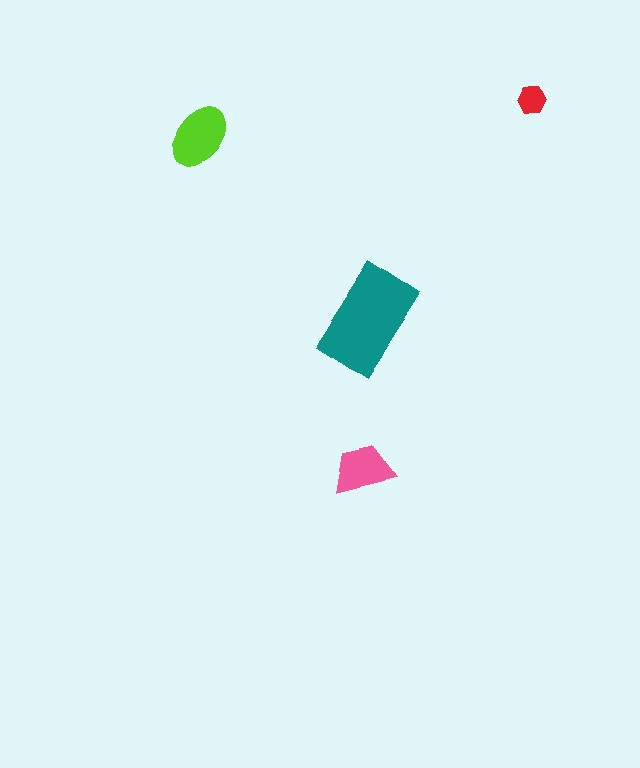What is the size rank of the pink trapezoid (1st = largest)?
3rd.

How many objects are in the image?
There are 4 objects in the image.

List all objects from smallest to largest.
The red hexagon, the pink trapezoid, the lime ellipse, the teal rectangle.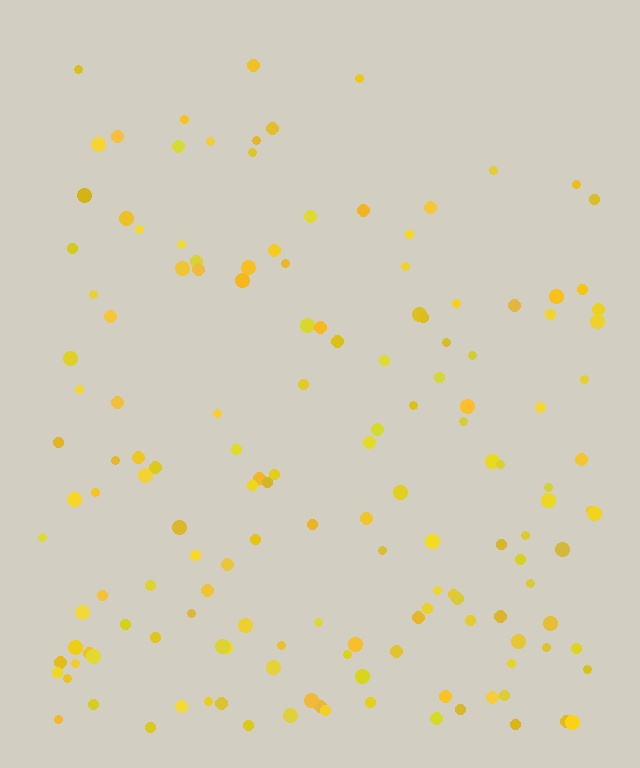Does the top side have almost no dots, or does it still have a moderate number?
Still a moderate number, just noticeably fewer than the bottom.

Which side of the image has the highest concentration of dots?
The bottom.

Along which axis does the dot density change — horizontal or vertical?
Vertical.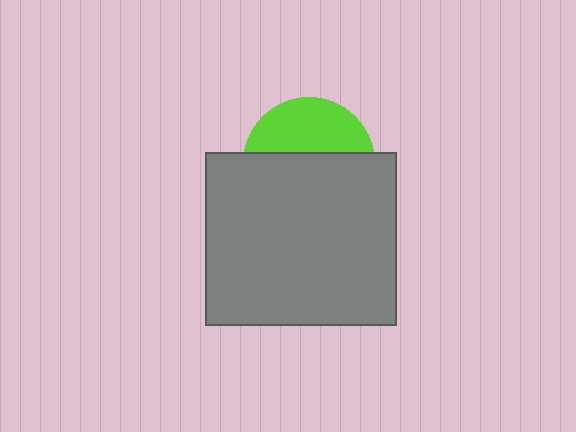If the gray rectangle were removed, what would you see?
You would see the complete lime circle.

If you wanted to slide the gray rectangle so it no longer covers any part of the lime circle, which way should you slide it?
Slide it down — that is the most direct way to separate the two shapes.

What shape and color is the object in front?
The object in front is a gray rectangle.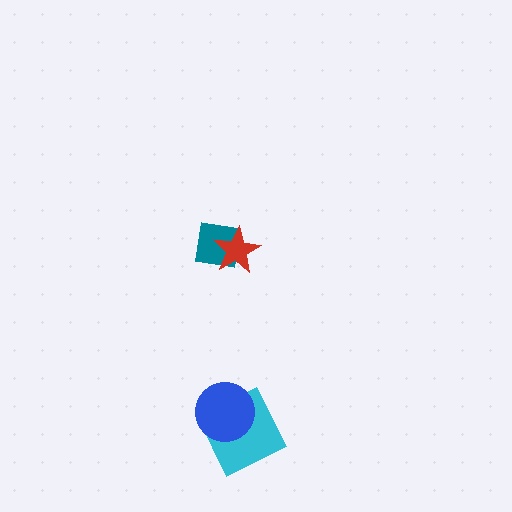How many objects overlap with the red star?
1 object overlaps with the red star.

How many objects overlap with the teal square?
1 object overlaps with the teal square.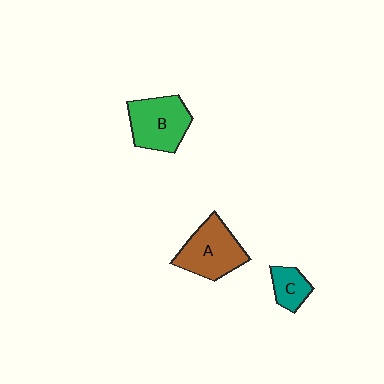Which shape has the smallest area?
Shape C (teal).